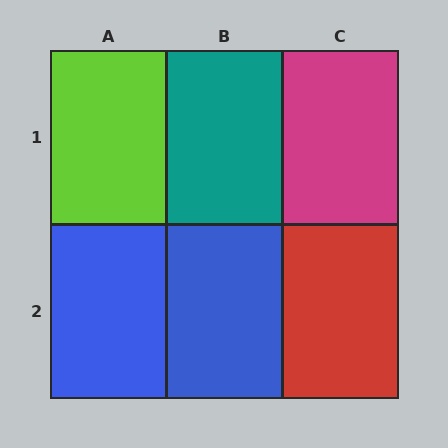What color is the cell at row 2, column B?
Blue.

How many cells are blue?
2 cells are blue.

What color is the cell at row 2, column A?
Blue.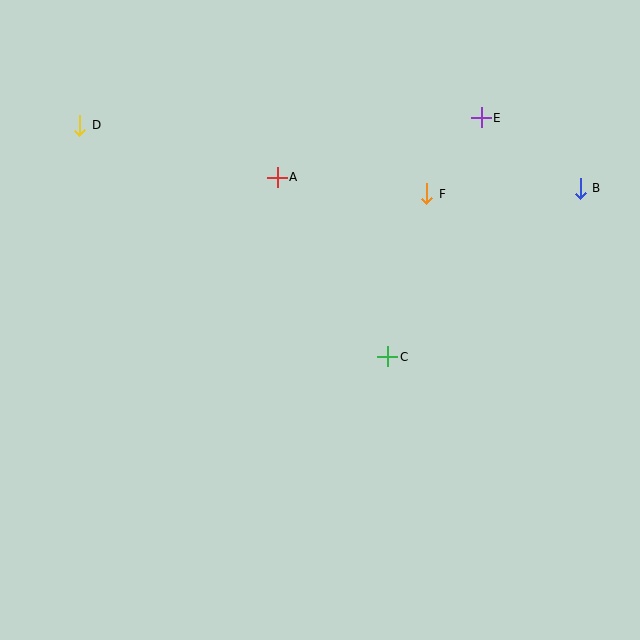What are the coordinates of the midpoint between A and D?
The midpoint between A and D is at (178, 151).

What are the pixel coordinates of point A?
Point A is at (277, 177).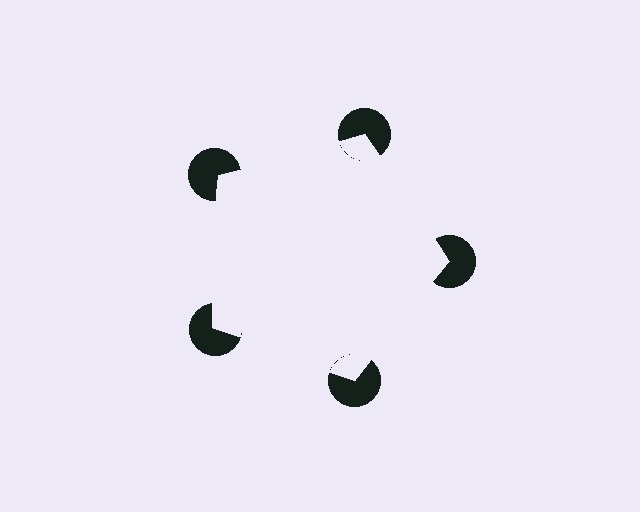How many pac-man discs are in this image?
There are 5 — one at each vertex of the illusory pentagon.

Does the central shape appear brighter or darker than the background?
It typically appears slightly brighter than the background, even though no actual brightness change is drawn.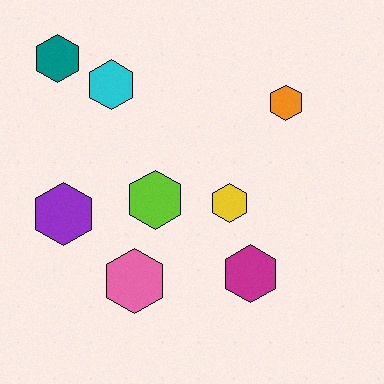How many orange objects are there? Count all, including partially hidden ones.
There is 1 orange object.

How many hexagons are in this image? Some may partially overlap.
There are 8 hexagons.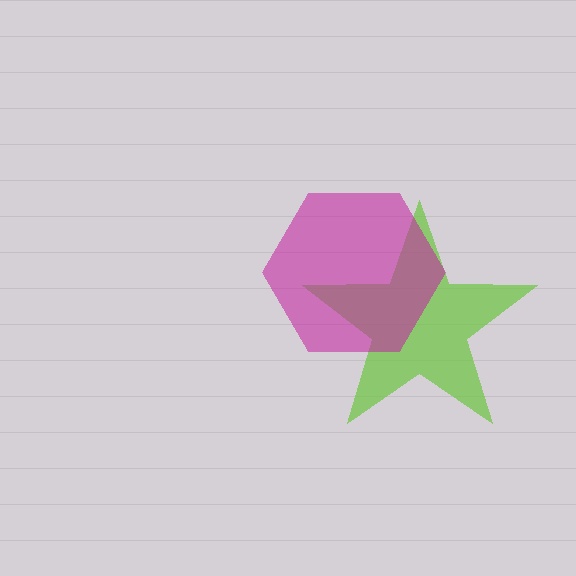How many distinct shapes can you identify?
There are 2 distinct shapes: a lime star, a magenta hexagon.